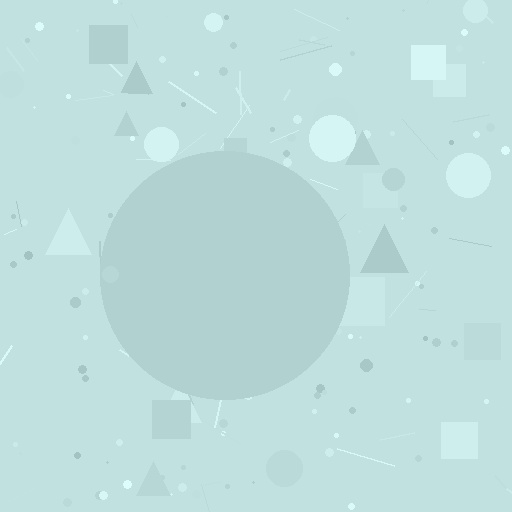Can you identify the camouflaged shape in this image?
The camouflaged shape is a circle.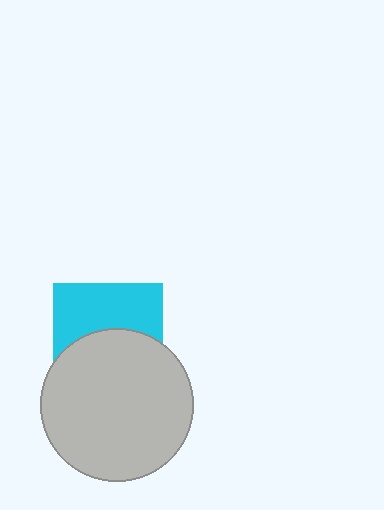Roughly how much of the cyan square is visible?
About half of it is visible (roughly 48%).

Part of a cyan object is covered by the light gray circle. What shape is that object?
It is a square.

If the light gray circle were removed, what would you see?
You would see the complete cyan square.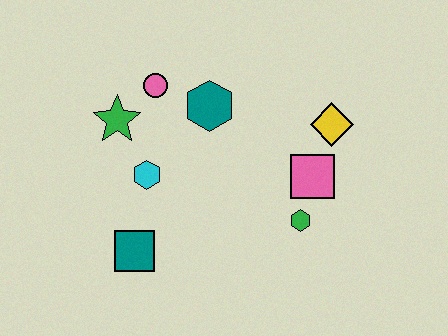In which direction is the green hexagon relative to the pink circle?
The green hexagon is to the right of the pink circle.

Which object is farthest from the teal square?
The yellow diamond is farthest from the teal square.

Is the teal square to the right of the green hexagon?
No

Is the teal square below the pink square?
Yes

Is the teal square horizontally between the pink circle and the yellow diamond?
No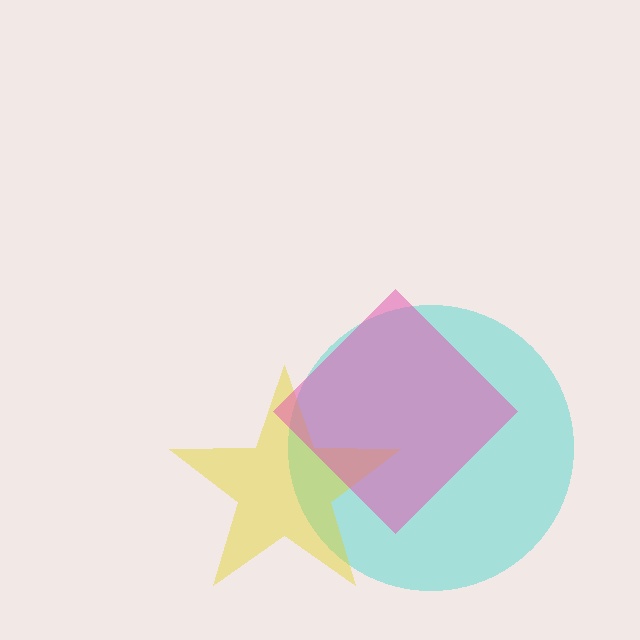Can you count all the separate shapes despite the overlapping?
Yes, there are 3 separate shapes.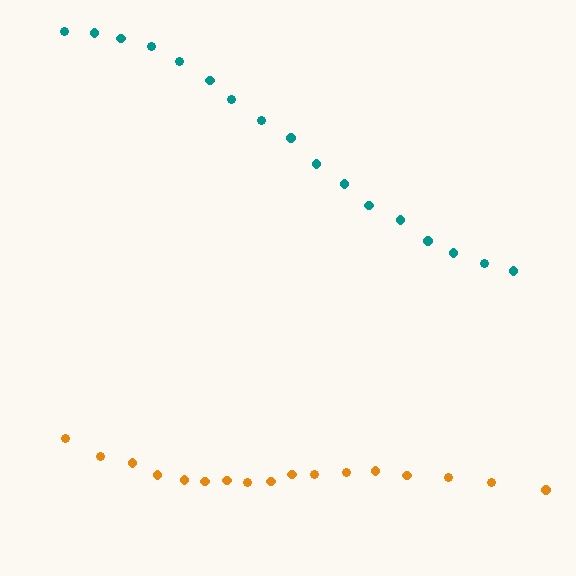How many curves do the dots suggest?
There are 2 distinct paths.